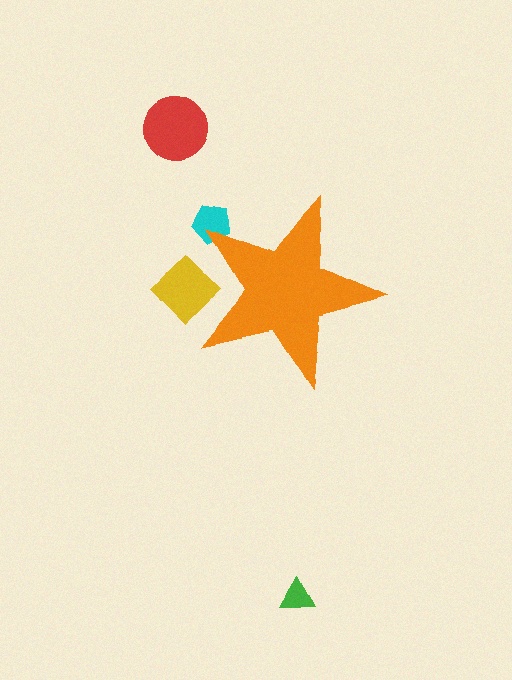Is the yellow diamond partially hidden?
Yes, the yellow diamond is partially hidden behind the orange star.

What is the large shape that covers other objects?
An orange star.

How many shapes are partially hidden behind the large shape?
2 shapes are partially hidden.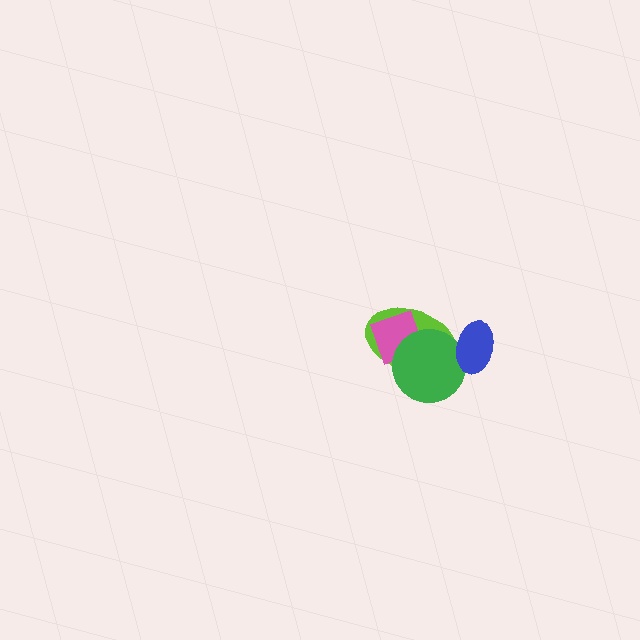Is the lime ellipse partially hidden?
Yes, it is partially covered by another shape.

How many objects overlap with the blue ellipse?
2 objects overlap with the blue ellipse.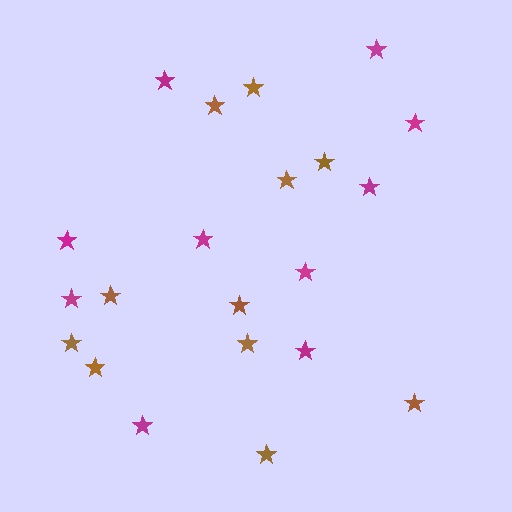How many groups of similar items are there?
There are 2 groups: one group of brown stars (11) and one group of magenta stars (10).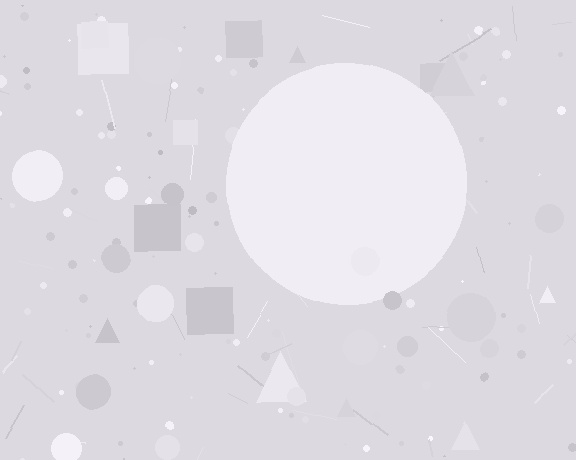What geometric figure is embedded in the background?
A circle is embedded in the background.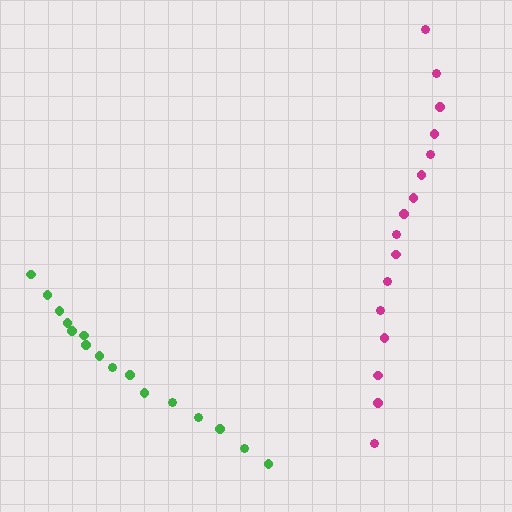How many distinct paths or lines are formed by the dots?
There are 2 distinct paths.